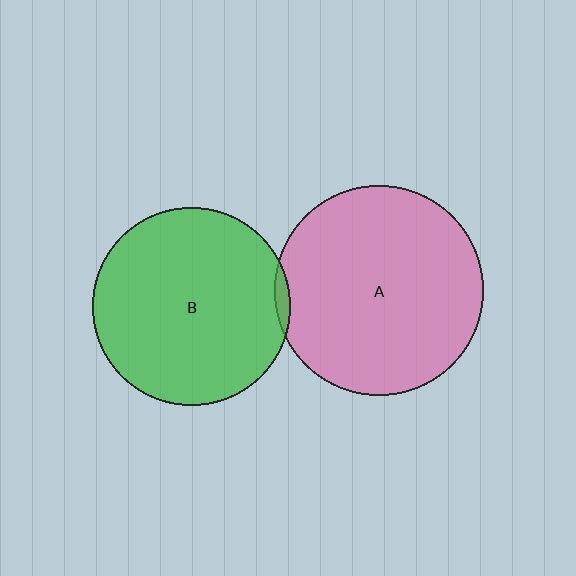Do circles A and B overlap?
Yes.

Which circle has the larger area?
Circle A (pink).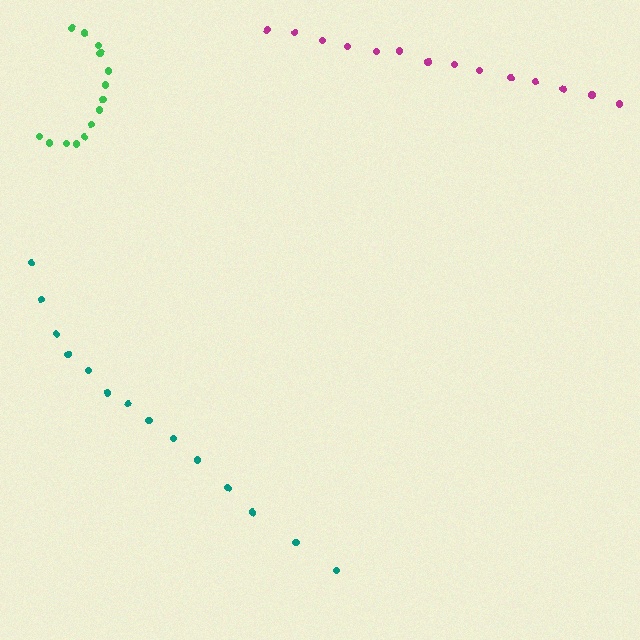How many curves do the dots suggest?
There are 3 distinct paths.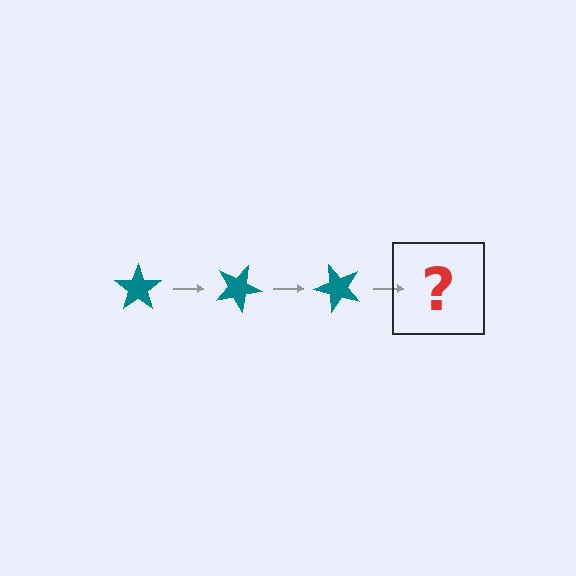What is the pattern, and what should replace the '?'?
The pattern is that the star rotates 25 degrees each step. The '?' should be a teal star rotated 75 degrees.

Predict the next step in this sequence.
The next step is a teal star rotated 75 degrees.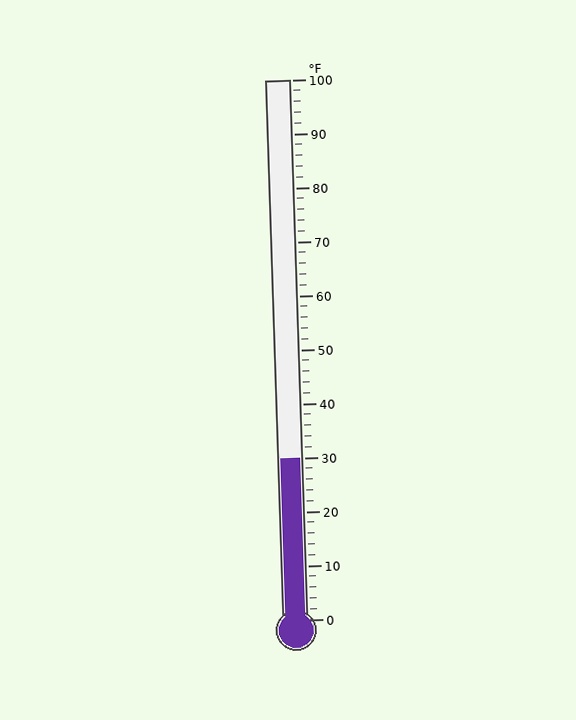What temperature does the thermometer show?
The thermometer shows approximately 30°F.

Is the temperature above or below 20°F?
The temperature is above 20°F.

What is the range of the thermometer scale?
The thermometer scale ranges from 0°F to 100°F.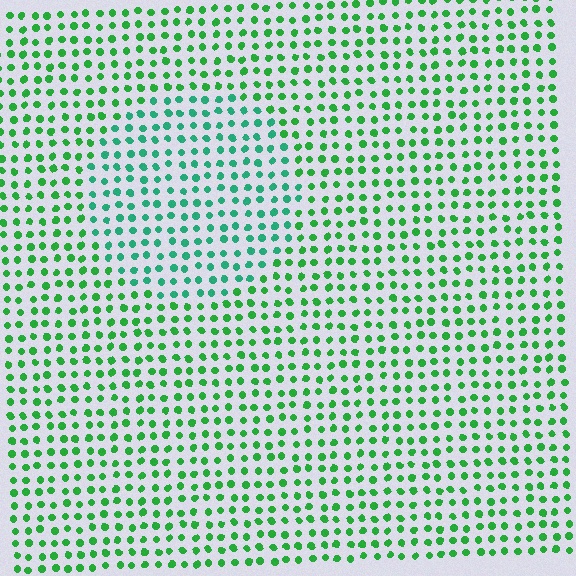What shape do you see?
I see a circle.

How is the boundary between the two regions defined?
The boundary is defined purely by a slight shift in hue (about 30 degrees). Spacing, size, and orientation are identical on both sides.